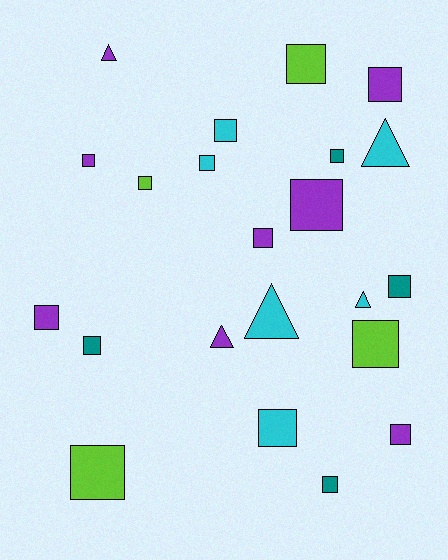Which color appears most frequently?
Purple, with 8 objects.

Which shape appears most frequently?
Square, with 17 objects.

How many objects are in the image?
There are 22 objects.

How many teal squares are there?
There are 4 teal squares.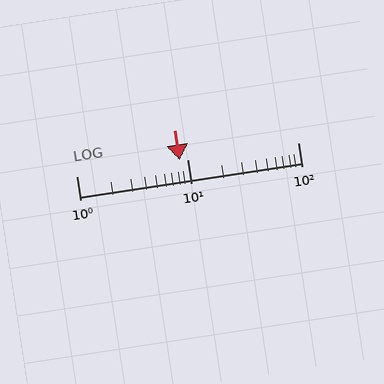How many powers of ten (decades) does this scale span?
The scale spans 2 decades, from 1 to 100.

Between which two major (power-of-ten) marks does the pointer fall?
The pointer is between 1 and 10.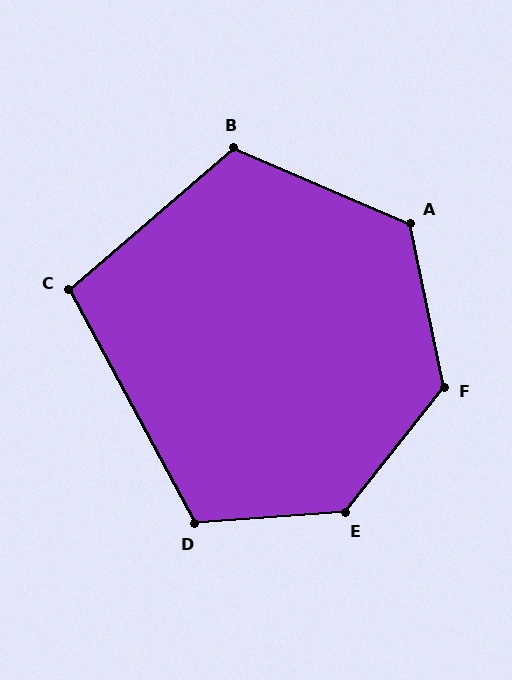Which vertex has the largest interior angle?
E, at approximately 133 degrees.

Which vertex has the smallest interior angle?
C, at approximately 103 degrees.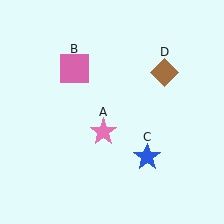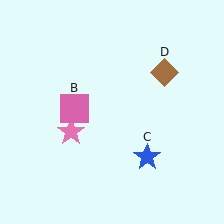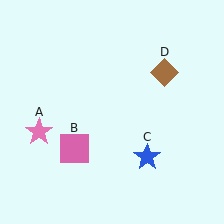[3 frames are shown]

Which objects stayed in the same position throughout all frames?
Blue star (object C) and brown diamond (object D) remained stationary.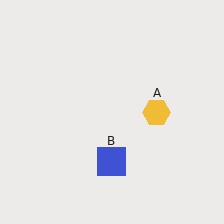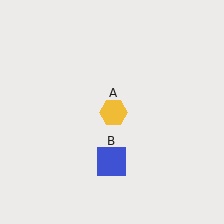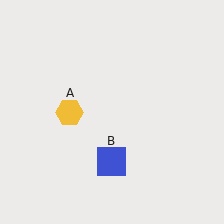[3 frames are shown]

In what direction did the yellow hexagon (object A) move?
The yellow hexagon (object A) moved left.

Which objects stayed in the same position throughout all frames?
Blue square (object B) remained stationary.